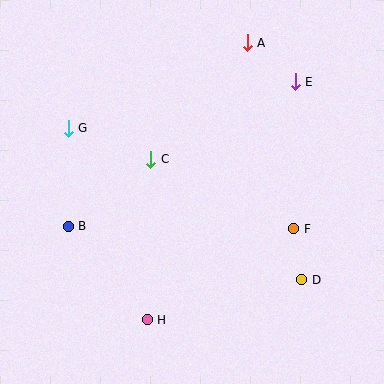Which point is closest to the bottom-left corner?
Point H is closest to the bottom-left corner.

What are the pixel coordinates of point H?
Point H is at (147, 320).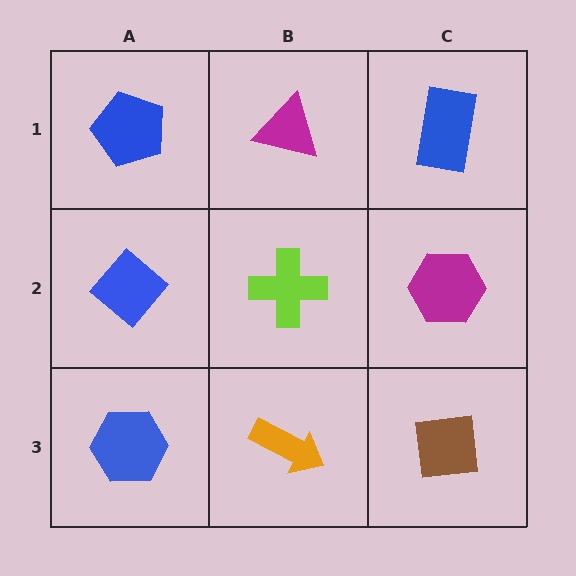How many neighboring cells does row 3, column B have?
3.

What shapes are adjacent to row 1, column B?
A lime cross (row 2, column B), a blue pentagon (row 1, column A), a blue rectangle (row 1, column C).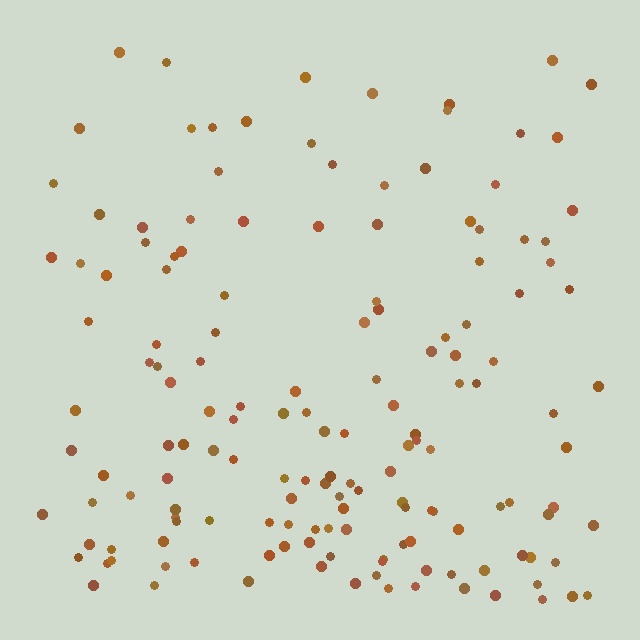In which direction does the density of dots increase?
From top to bottom, with the bottom side densest.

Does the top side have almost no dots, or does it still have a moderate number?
Still a moderate number, just noticeably fewer than the bottom.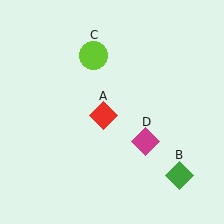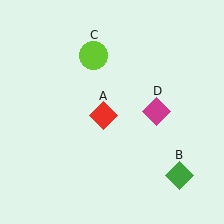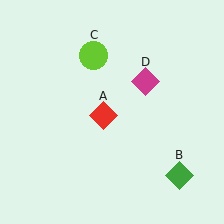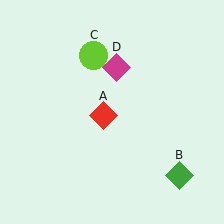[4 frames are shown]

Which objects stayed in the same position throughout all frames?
Red diamond (object A) and green diamond (object B) and lime circle (object C) remained stationary.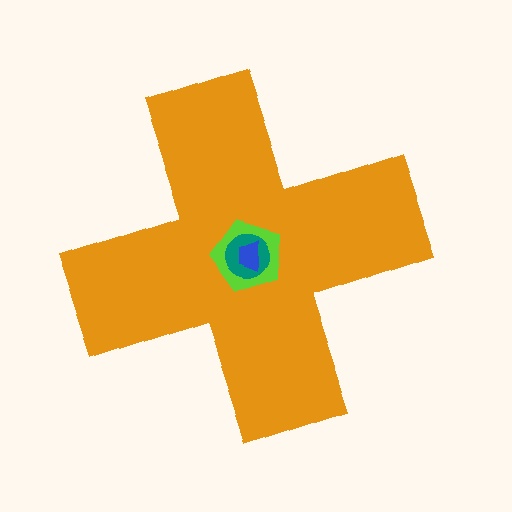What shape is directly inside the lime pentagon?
The teal circle.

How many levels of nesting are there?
4.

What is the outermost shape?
The orange cross.